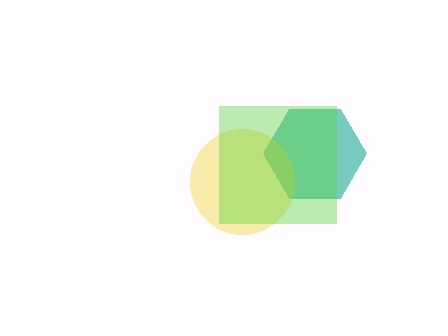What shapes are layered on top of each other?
The layered shapes are: a teal hexagon, a yellow circle, a lime square.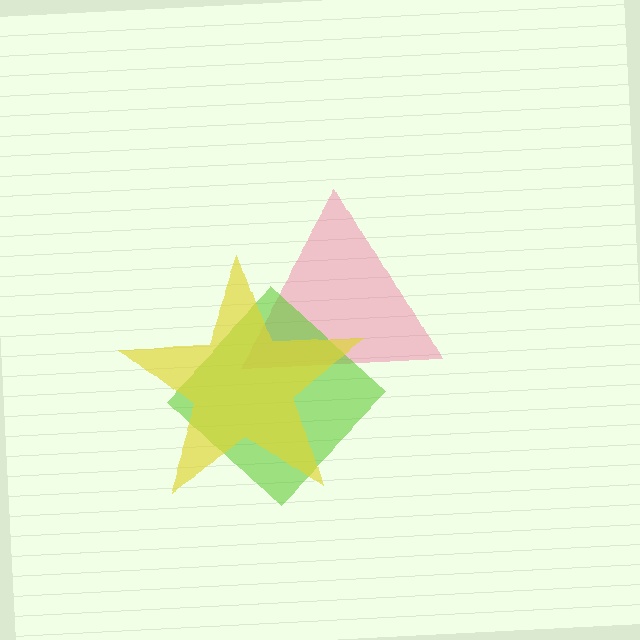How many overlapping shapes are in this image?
There are 3 overlapping shapes in the image.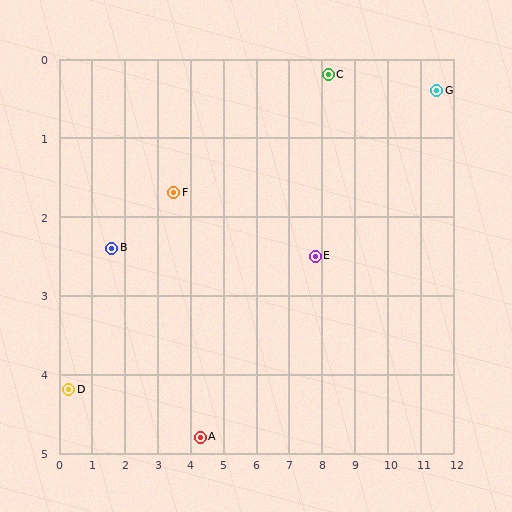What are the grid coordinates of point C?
Point C is at approximately (8.2, 0.2).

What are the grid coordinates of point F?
Point F is at approximately (3.5, 1.7).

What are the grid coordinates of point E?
Point E is at approximately (7.8, 2.5).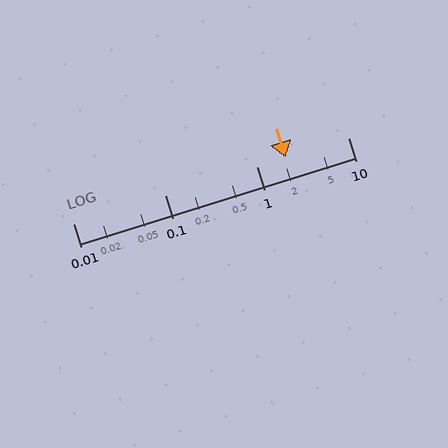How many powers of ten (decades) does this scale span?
The scale spans 3 decades, from 0.01 to 10.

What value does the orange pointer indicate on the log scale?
The pointer indicates approximately 2.1.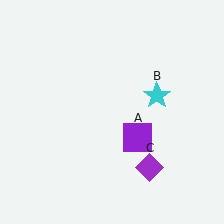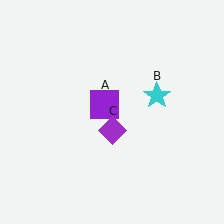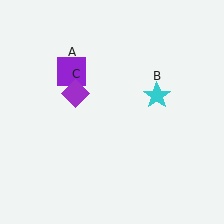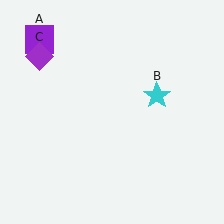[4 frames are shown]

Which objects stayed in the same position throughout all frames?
Cyan star (object B) remained stationary.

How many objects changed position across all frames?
2 objects changed position: purple square (object A), purple diamond (object C).